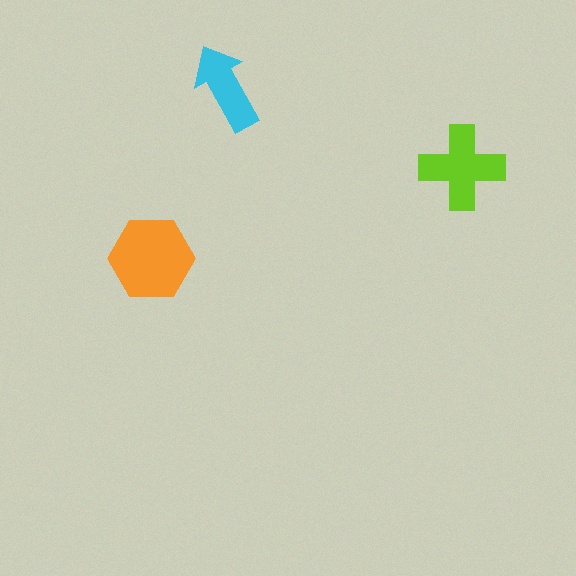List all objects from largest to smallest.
The orange hexagon, the lime cross, the cyan arrow.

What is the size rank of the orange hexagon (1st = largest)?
1st.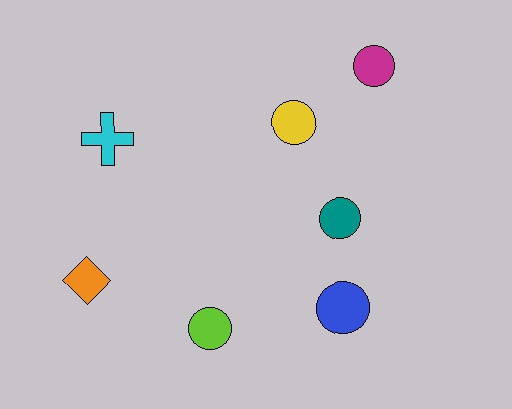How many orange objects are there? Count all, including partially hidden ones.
There is 1 orange object.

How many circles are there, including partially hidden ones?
There are 5 circles.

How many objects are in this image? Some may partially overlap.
There are 7 objects.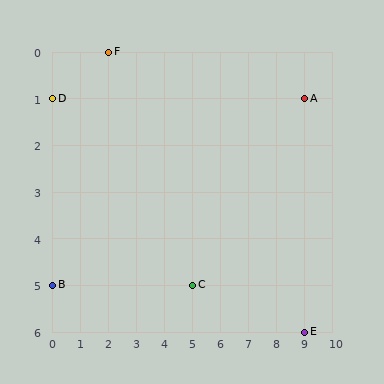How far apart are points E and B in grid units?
Points E and B are 9 columns and 1 row apart (about 9.1 grid units diagonally).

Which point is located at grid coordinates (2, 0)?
Point F is at (2, 0).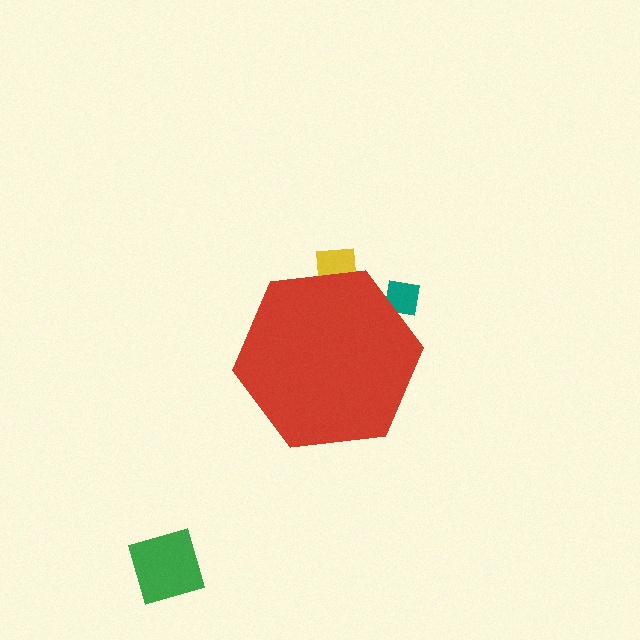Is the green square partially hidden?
No, the green square is fully visible.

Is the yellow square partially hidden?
Yes, the yellow square is partially hidden behind the red hexagon.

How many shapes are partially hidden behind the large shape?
2 shapes are partially hidden.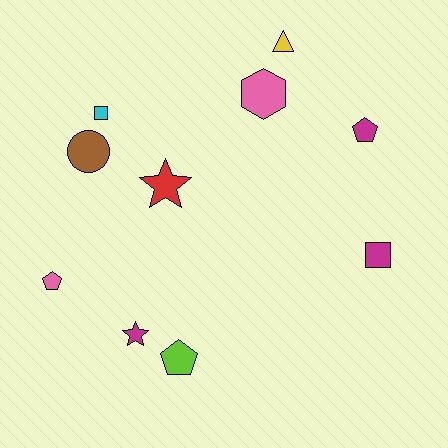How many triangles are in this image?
There is 1 triangle.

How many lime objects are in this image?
There is 1 lime object.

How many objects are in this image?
There are 10 objects.